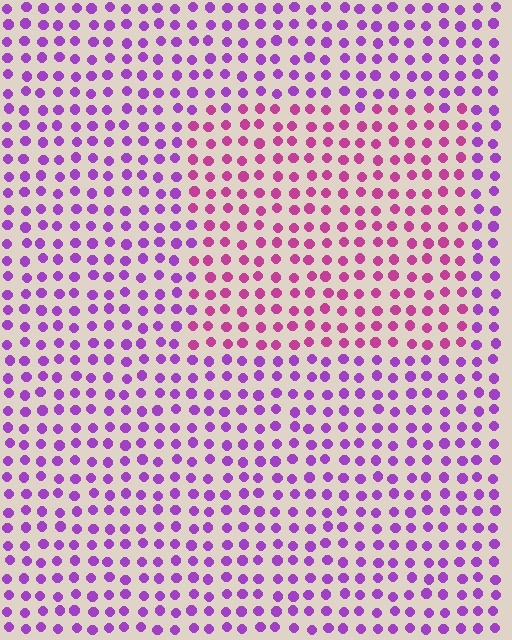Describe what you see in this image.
The image is filled with small purple elements in a uniform arrangement. A rectangle-shaped region is visible where the elements are tinted to a slightly different hue, forming a subtle color boundary.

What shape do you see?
I see a rectangle.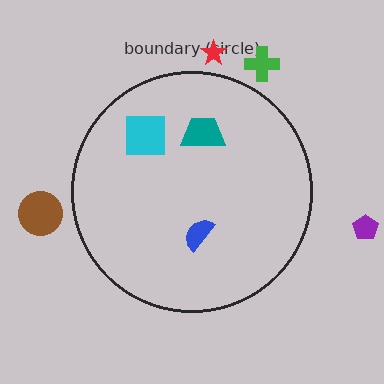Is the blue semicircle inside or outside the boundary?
Inside.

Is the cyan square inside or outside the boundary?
Inside.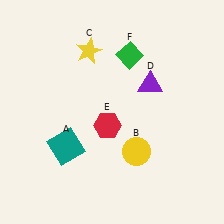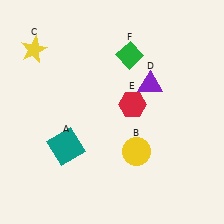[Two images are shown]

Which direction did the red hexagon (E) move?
The red hexagon (E) moved right.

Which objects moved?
The objects that moved are: the yellow star (C), the red hexagon (E).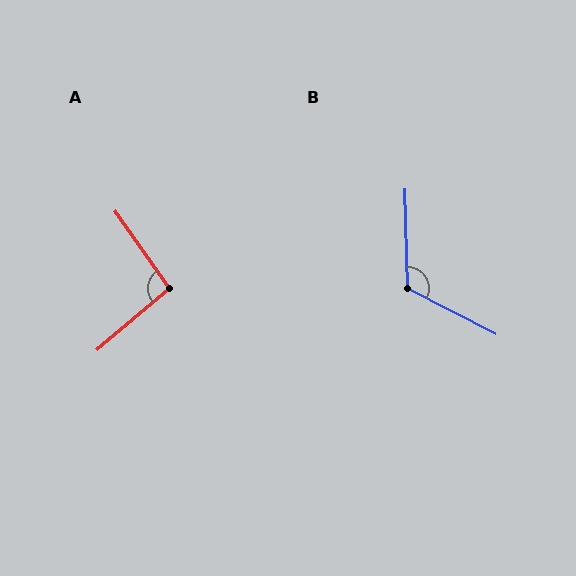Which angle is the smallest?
A, at approximately 95 degrees.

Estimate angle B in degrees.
Approximately 118 degrees.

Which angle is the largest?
B, at approximately 118 degrees.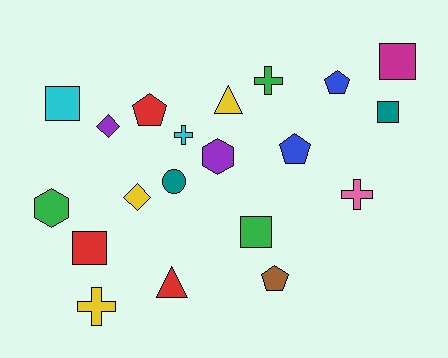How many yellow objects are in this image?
There are 3 yellow objects.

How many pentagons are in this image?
There are 4 pentagons.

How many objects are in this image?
There are 20 objects.